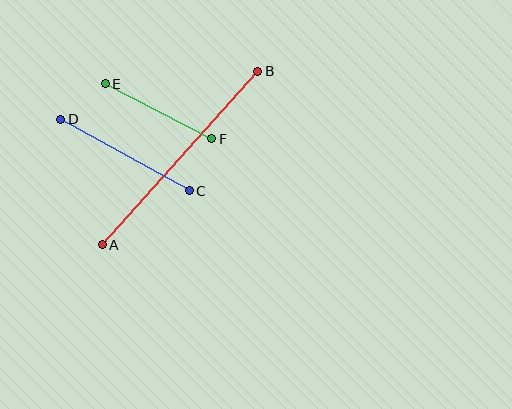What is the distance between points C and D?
The distance is approximately 147 pixels.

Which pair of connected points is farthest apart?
Points A and B are farthest apart.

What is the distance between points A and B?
The distance is approximately 233 pixels.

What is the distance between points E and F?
The distance is approximately 120 pixels.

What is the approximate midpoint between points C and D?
The midpoint is at approximately (125, 155) pixels.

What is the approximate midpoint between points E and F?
The midpoint is at approximately (159, 111) pixels.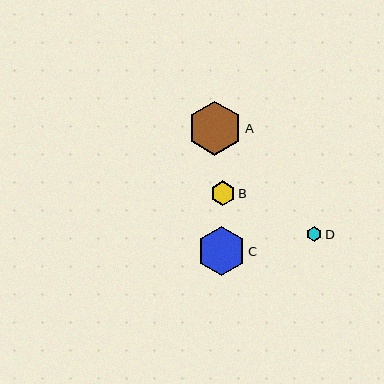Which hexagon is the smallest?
Hexagon D is the smallest with a size of approximately 16 pixels.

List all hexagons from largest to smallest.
From largest to smallest: A, C, B, D.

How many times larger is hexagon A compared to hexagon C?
Hexagon A is approximately 1.1 times the size of hexagon C.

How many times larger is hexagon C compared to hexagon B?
Hexagon C is approximately 2.0 times the size of hexagon B.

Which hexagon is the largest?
Hexagon A is the largest with a size of approximately 54 pixels.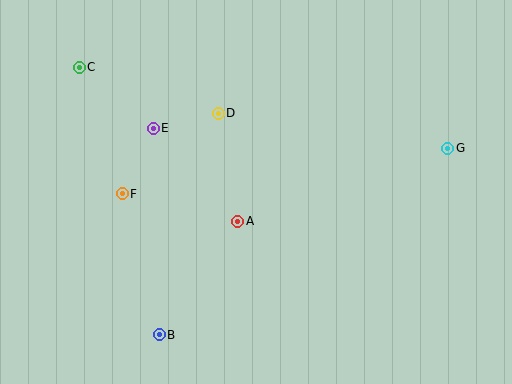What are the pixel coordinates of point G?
Point G is at (448, 148).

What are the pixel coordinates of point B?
Point B is at (159, 335).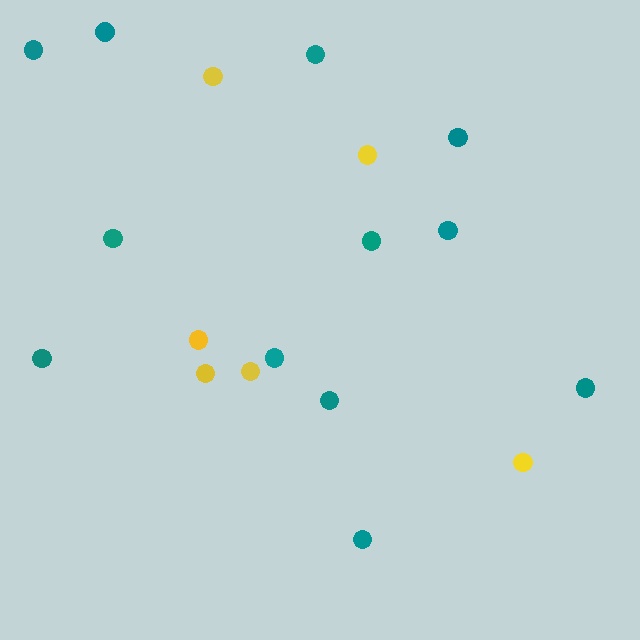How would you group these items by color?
There are 2 groups: one group of teal circles (12) and one group of yellow circles (6).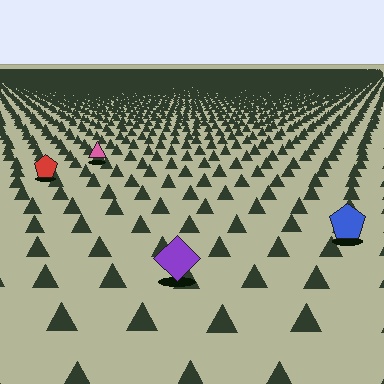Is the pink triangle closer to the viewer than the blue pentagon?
No. The blue pentagon is closer — you can tell from the texture gradient: the ground texture is coarser near it.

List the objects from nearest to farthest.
From nearest to farthest: the purple diamond, the blue pentagon, the red pentagon, the pink triangle.